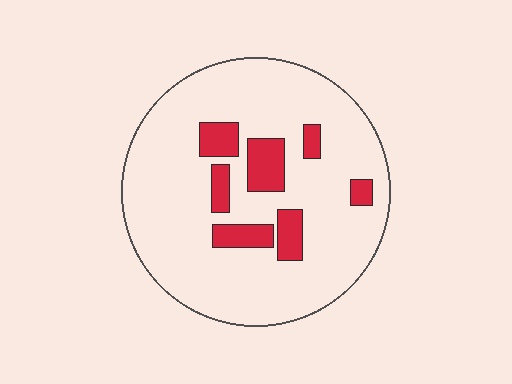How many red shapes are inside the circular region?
7.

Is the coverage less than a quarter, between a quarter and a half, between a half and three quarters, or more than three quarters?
Less than a quarter.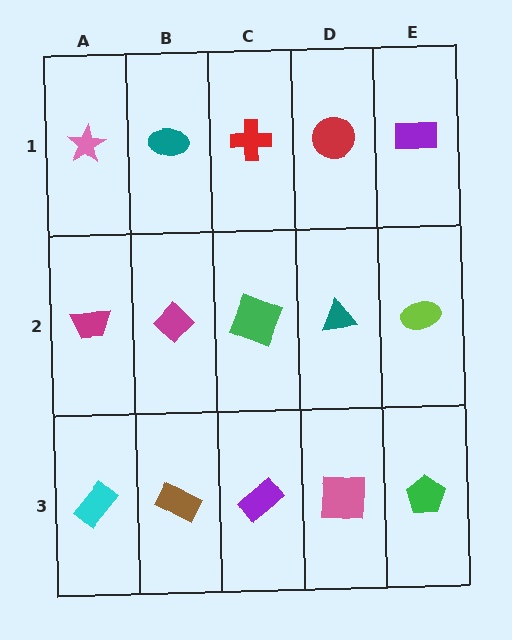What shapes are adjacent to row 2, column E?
A purple rectangle (row 1, column E), a green pentagon (row 3, column E), a teal triangle (row 2, column D).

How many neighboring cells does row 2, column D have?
4.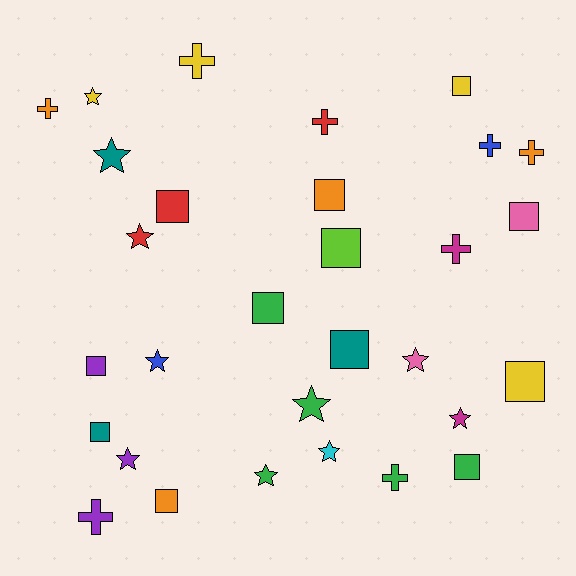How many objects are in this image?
There are 30 objects.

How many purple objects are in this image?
There are 3 purple objects.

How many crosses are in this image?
There are 8 crosses.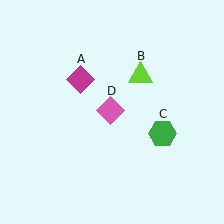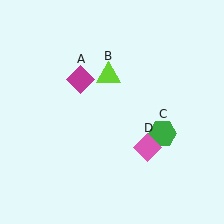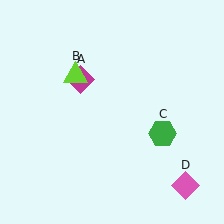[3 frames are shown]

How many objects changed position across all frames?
2 objects changed position: lime triangle (object B), pink diamond (object D).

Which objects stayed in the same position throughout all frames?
Magenta diamond (object A) and green hexagon (object C) remained stationary.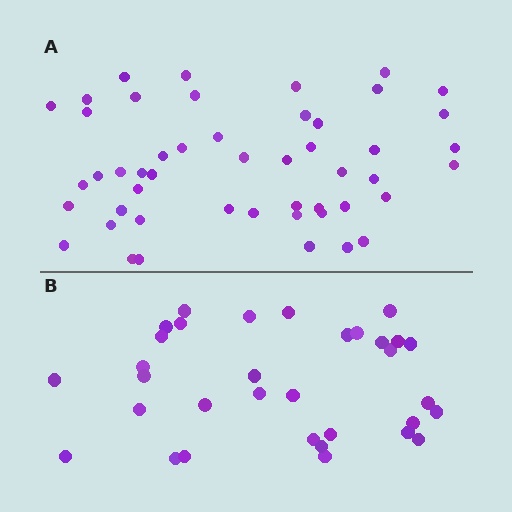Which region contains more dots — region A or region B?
Region A (the top region) has more dots.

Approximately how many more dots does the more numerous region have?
Region A has approximately 15 more dots than region B.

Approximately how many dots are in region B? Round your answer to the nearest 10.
About 30 dots. (The exact count is 33, which rounds to 30.)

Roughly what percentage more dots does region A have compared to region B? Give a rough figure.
About 50% more.